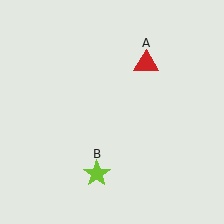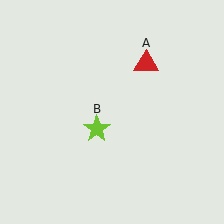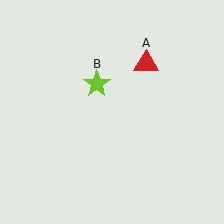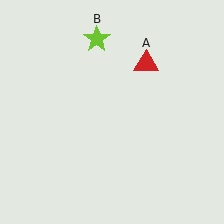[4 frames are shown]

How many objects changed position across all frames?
1 object changed position: lime star (object B).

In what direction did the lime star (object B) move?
The lime star (object B) moved up.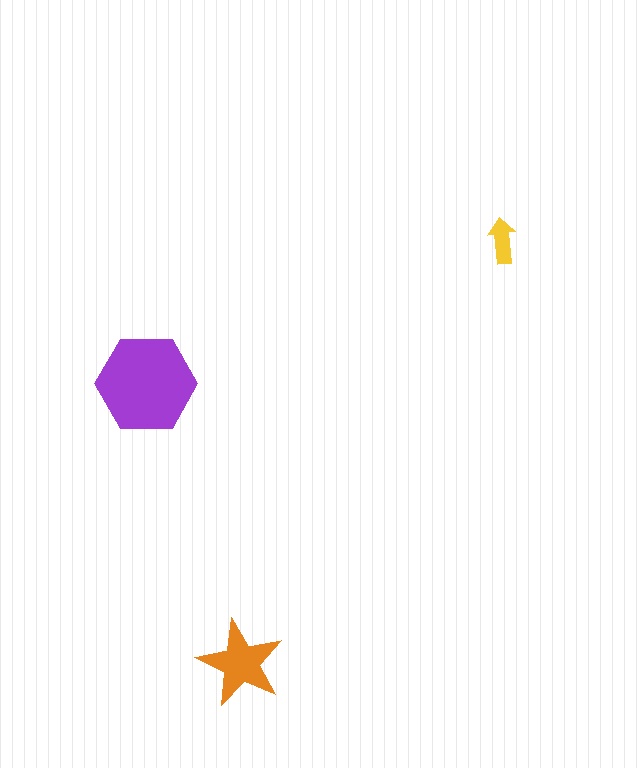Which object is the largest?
The purple hexagon.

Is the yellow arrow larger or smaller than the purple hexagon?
Smaller.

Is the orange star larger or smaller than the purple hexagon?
Smaller.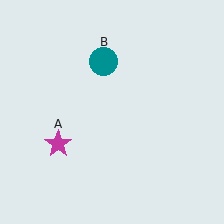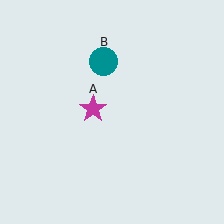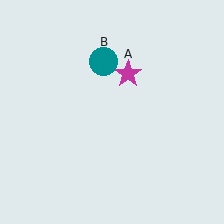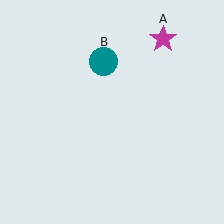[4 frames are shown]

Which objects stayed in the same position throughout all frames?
Teal circle (object B) remained stationary.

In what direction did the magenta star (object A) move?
The magenta star (object A) moved up and to the right.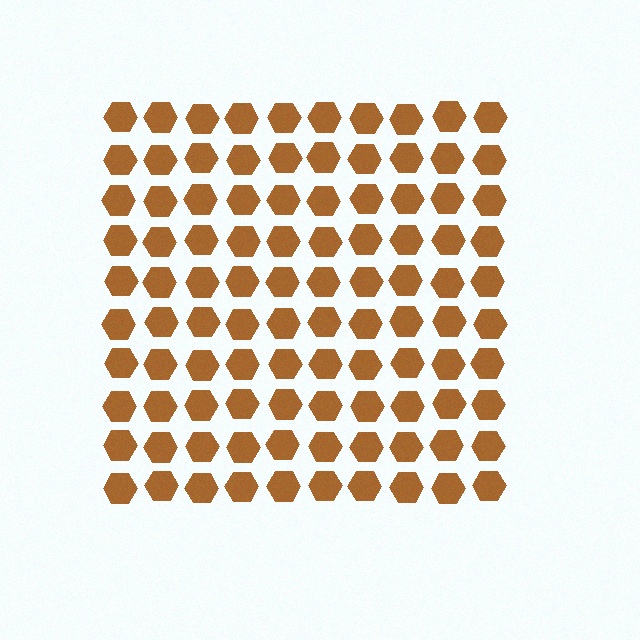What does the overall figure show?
The overall figure shows a square.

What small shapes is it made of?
It is made of small hexagons.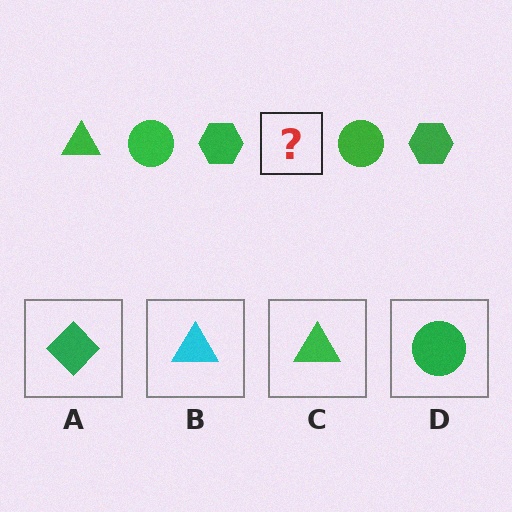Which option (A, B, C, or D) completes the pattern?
C.